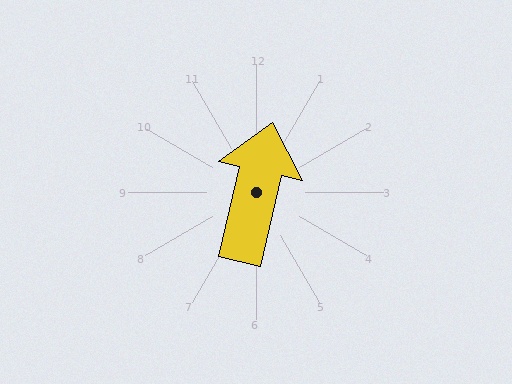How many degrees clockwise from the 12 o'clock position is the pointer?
Approximately 13 degrees.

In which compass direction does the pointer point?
North.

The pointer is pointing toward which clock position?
Roughly 12 o'clock.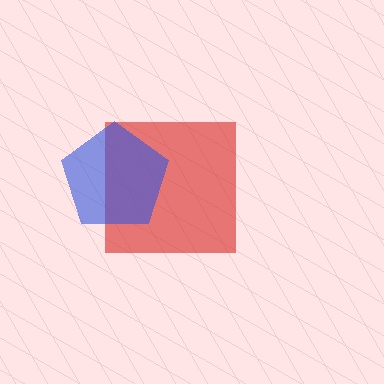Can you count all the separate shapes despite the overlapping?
Yes, there are 2 separate shapes.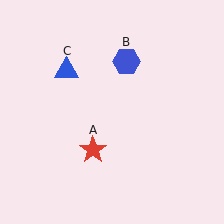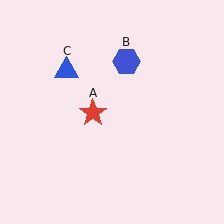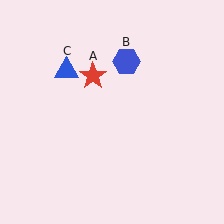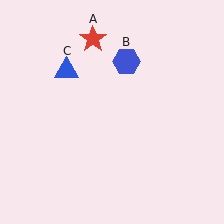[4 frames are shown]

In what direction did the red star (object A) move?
The red star (object A) moved up.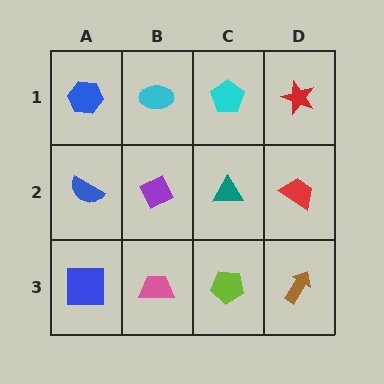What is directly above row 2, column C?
A cyan pentagon.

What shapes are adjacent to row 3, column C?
A teal triangle (row 2, column C), a pink trapezoid (row 3, column B), a brown arrow (row 3, column D).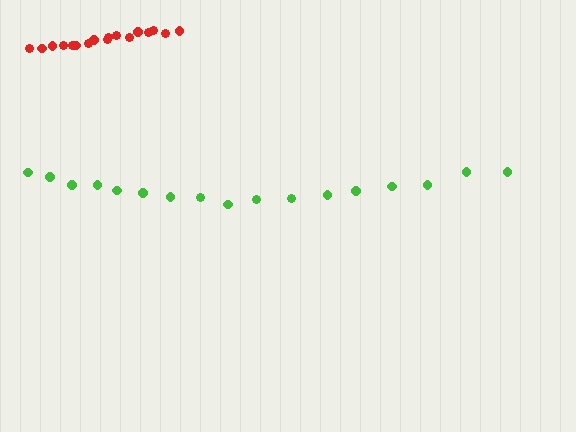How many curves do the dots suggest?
There are 2 distinct paths.